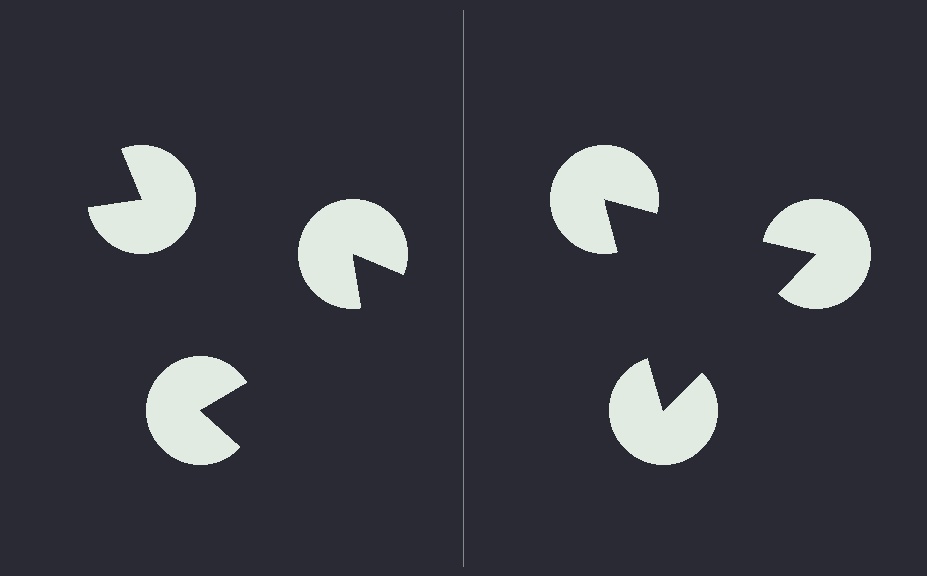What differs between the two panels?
The pac-man discs are positioned identically on both sides; only the wedge orientations differ. On the right they align to a triangle; on the left they are misaligned.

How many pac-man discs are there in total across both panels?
6 — 3 on each side.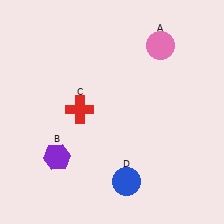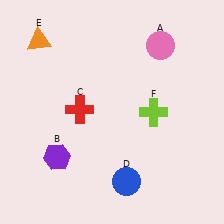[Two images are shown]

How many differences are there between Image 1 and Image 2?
There are 2 differences between the two images.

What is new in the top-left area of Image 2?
An orange triangle (E) was added in the top-left area of Image 2.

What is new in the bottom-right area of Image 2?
A lime cross (F) was added in the bottom-right area of Image 2.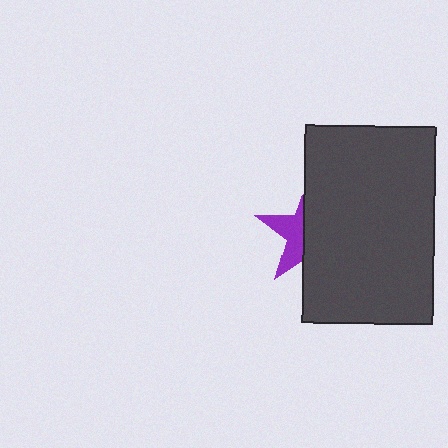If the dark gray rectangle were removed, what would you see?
You would see the complete purple star.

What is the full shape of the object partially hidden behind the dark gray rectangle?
The partially hidden object is a purple star.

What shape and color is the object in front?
The object in front is a dark gray rectangle.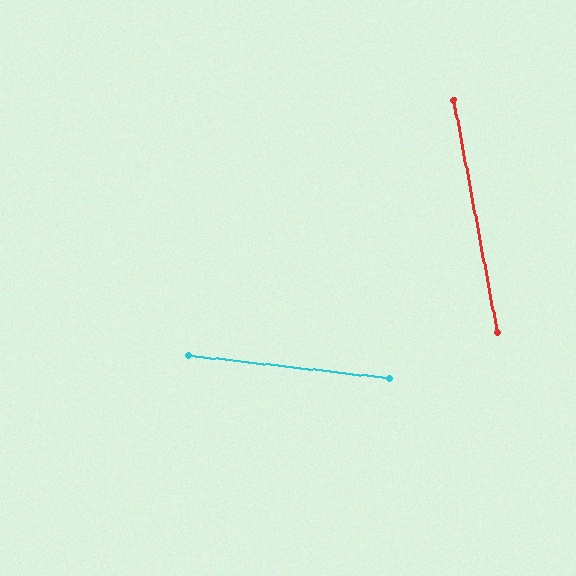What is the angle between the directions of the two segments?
Approximately 73 degrees.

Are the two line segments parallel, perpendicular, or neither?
Neither parallel nor perpendicular — they differ by about 73°.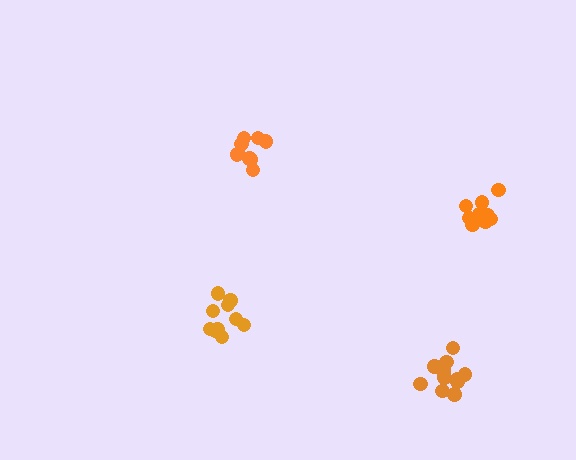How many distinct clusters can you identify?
There are 4 distinct clusters.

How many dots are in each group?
Group 1: 9 dots, Group 2: 9 dots, Group 3: 11 dots, Group 4: 10 dots (39 total).